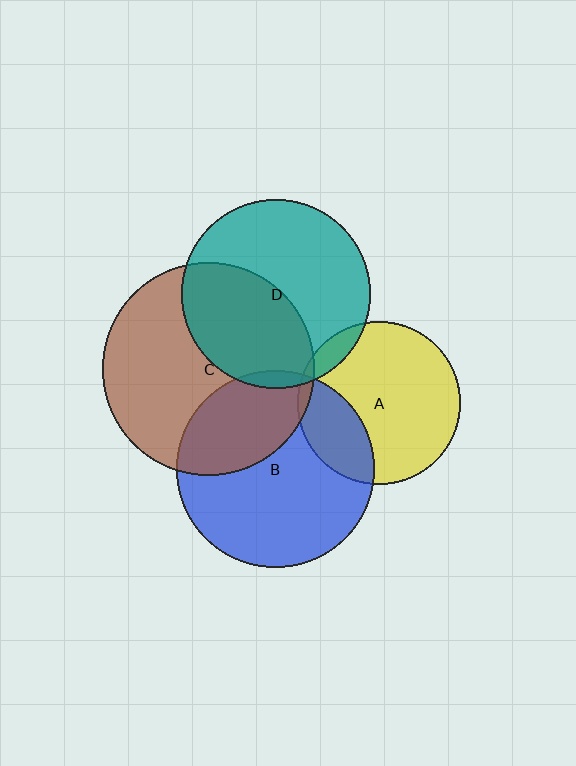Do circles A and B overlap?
Yes.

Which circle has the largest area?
Circle C (brown).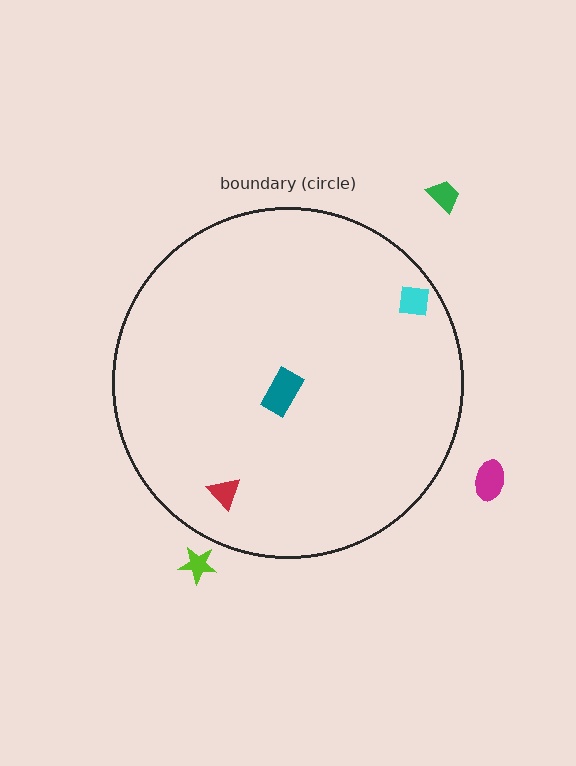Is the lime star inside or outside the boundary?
Outside.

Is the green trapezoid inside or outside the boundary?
Outside.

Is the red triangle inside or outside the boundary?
Inside.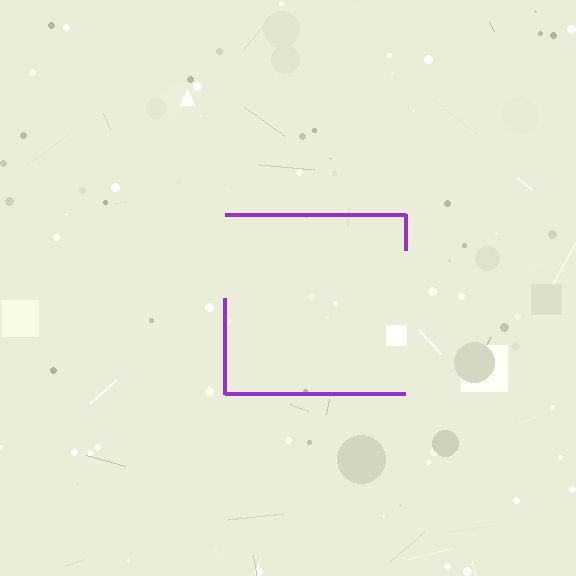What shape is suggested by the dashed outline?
The dashed outline suggests a square.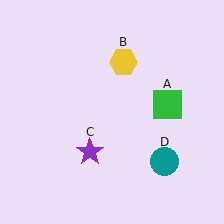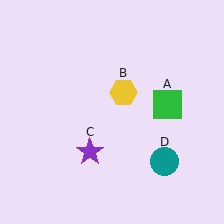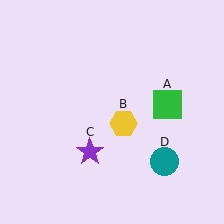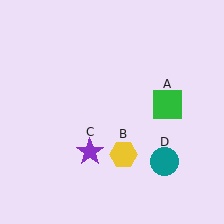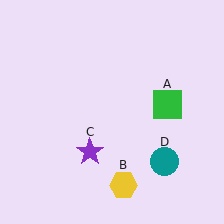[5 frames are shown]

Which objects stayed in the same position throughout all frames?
Green square (object A) and purple star (object C) and teal circle (object D) remained stationary.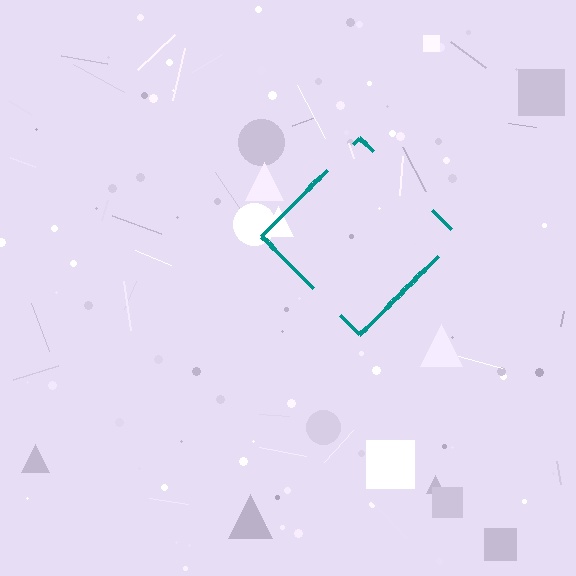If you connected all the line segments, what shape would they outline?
They would outline a diamond.